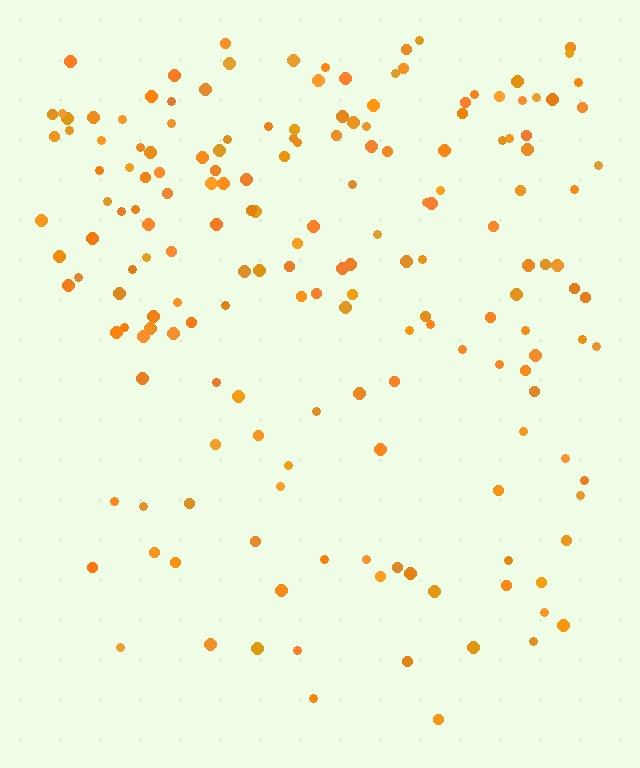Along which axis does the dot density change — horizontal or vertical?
Vertical.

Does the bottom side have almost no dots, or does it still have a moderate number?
Still a moderate number, just noticeably fewer than the top.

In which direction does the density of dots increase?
From bottom to top, with the top side densest.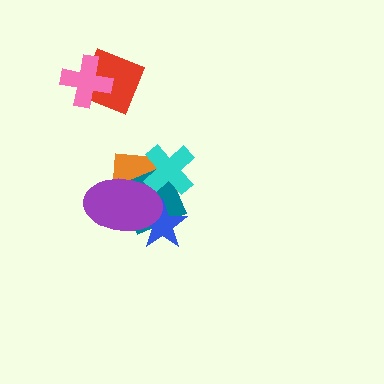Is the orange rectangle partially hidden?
Yes, it is partially covered by another shape.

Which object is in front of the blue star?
The purple ellipse is in front of the blue star.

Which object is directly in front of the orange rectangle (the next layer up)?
The teal diamond is directly in front of the orange rectangle.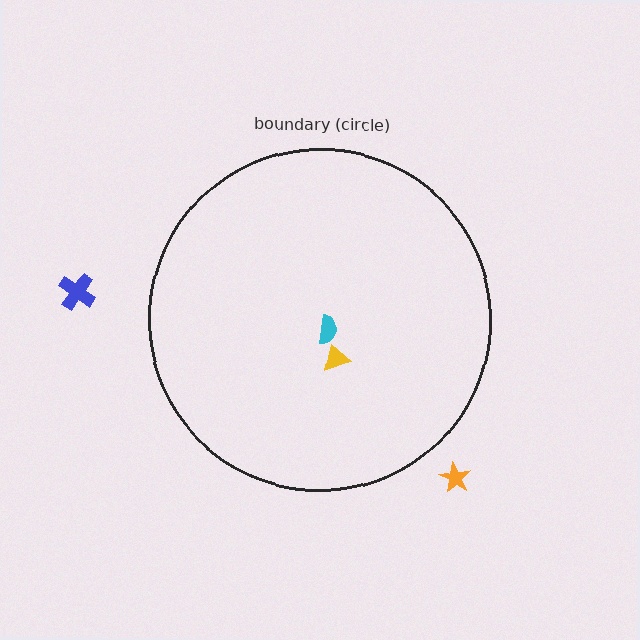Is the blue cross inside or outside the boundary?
Outside.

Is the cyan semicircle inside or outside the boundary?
Inside.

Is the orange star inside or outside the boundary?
Outside.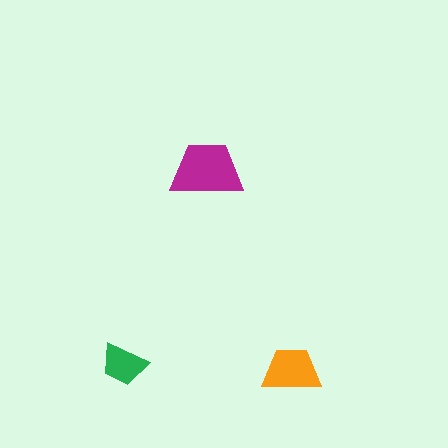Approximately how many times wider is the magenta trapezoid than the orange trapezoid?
About 1.5 times wider.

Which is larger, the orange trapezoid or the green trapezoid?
The orange one.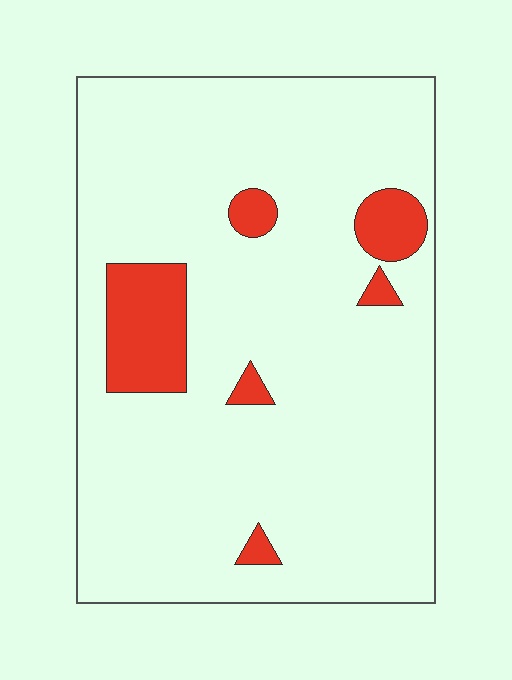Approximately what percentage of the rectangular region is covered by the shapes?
Approximately 10%.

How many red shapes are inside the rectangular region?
6.